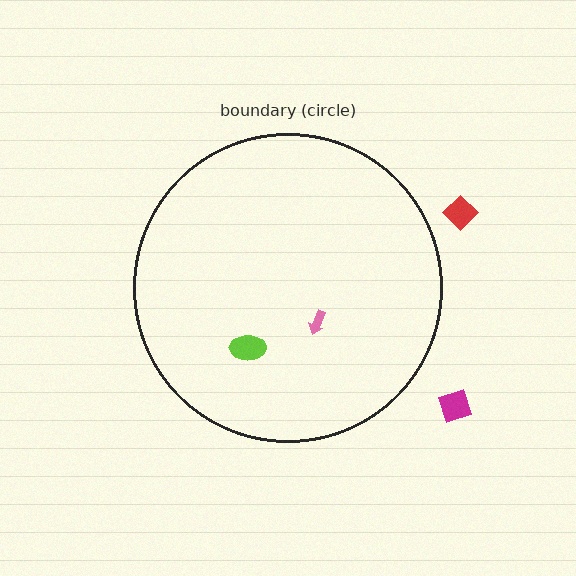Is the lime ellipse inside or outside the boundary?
Inside.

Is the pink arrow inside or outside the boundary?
Inside.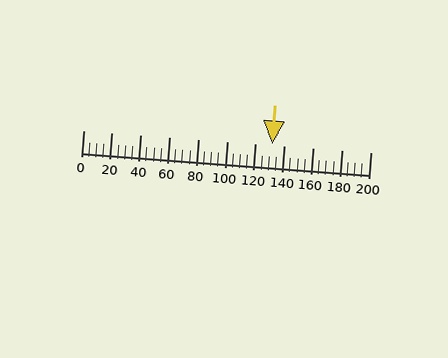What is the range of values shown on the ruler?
The ruler shows values from 0 to 200.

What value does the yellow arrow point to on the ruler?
The yellow arrow points to approximately 132.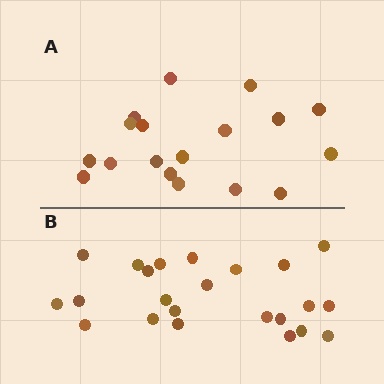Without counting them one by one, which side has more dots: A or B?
Region B (the bottom region) has more dots.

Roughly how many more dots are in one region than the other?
Region B has about 5 more dots than region A.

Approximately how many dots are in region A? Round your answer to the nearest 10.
About 20 dots. (The exact count is 18, which rounds to 20.)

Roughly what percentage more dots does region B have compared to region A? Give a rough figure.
About 30% more.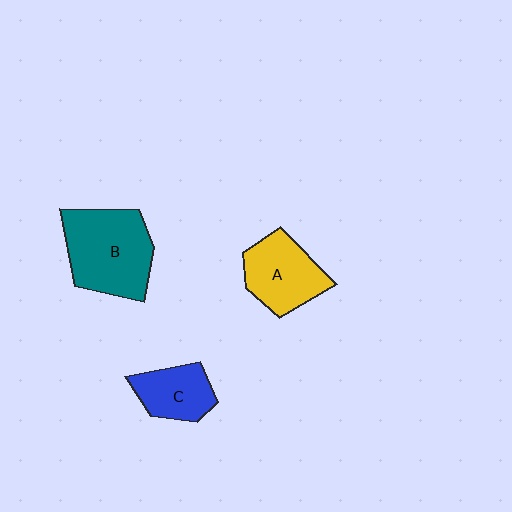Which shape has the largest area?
Shape B (teal).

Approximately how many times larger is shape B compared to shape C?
Approximately 1.8 times.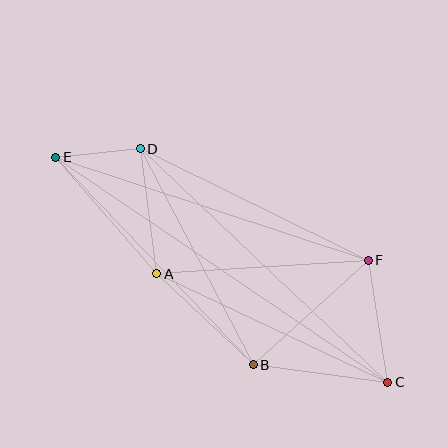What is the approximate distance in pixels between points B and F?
The distance between B and F is approximately 155 pixels.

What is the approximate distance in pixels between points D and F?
The distance between D and F is approximately 254 pixels.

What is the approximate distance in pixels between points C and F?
The distance between C and F is approximately 124 pixels.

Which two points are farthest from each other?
Points C and E are farthest from each other.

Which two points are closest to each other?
Points D and E are closest to each other.